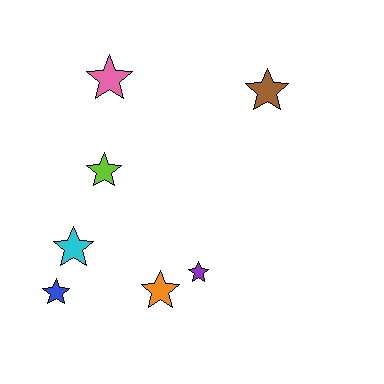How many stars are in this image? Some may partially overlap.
There are 7 stars.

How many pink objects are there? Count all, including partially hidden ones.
There is 1 pink object.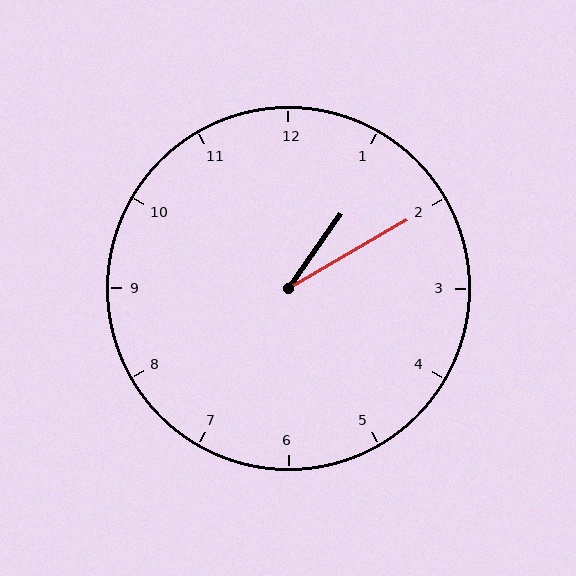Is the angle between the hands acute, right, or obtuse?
It is acute.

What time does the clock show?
1:10.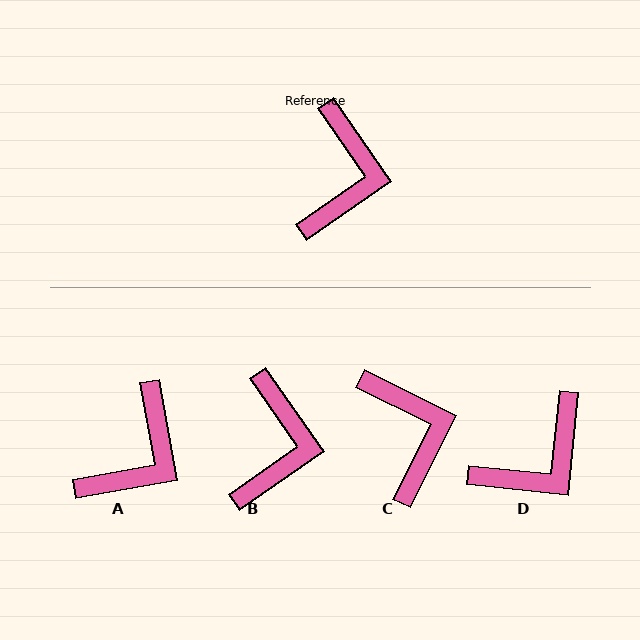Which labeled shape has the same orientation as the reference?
B.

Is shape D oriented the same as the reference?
No, it is off by about 40 degrees.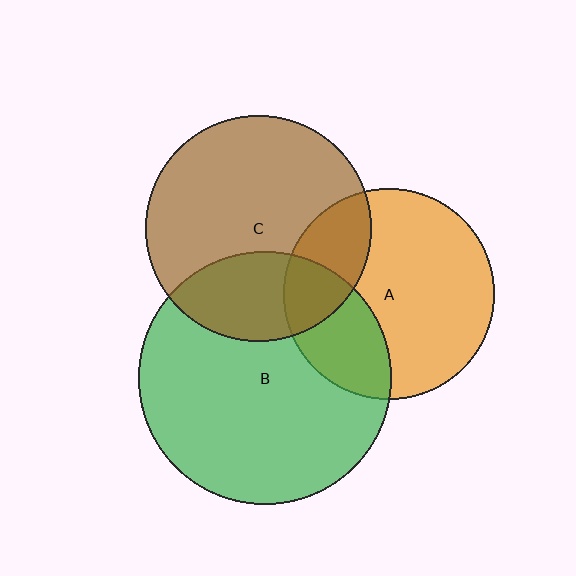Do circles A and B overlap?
Yes.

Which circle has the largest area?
Circle B (green).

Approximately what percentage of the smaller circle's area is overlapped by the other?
Approximately 30%.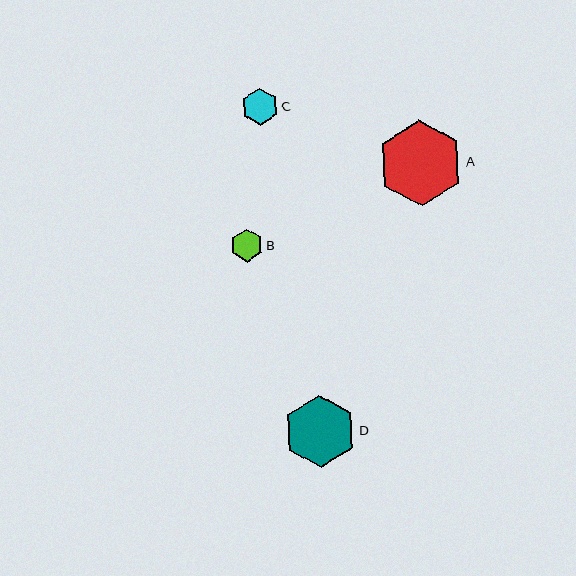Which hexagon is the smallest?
Hexagon B is the smallest with a size of approximately 32 pixels.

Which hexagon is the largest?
Hexagon A is the largest with a size of approximately 86 pixels.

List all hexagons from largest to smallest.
From largest to smallest: A, D, C, B.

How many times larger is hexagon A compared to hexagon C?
Hexagon A is approximately 2.3 times the size of hexagon C.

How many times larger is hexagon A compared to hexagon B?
Hexagon A is approximately 2.6 times the size of hexagon B.